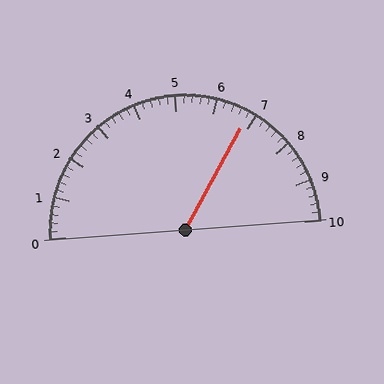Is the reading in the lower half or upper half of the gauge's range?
The reading is in the upper half of the range (0 to 10).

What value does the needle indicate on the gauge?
The needle indicates approximately 6.8.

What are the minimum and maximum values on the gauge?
The gauge ranges from 0 to 10.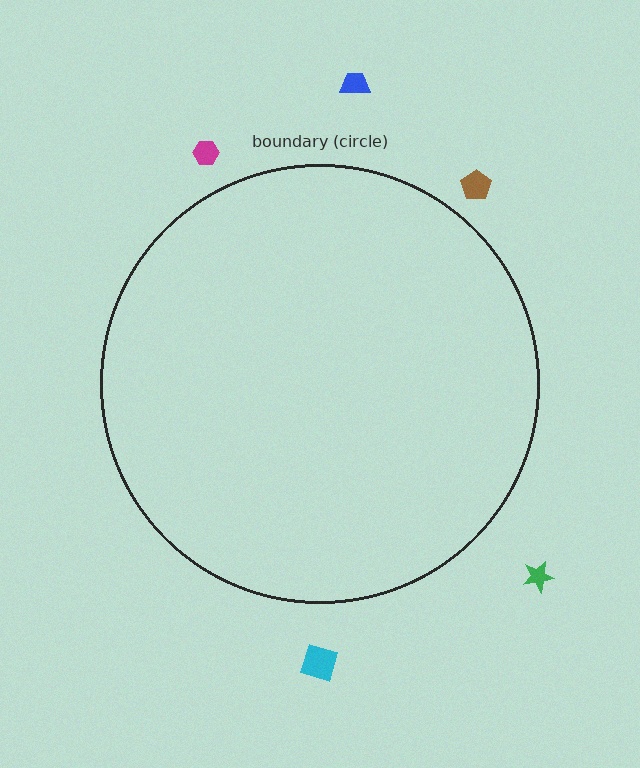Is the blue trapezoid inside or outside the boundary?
Outside.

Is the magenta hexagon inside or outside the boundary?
Outside.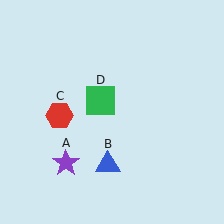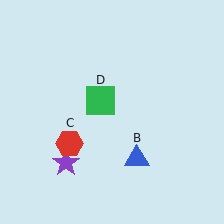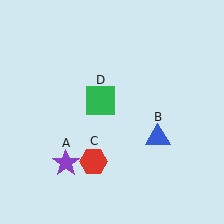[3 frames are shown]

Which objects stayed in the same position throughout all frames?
Purple star (object A) and green square (object D) remained stationary.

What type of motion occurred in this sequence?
The blue triangle (object B), red hexagon (object C) rotated counterclockwise around the center of the scene.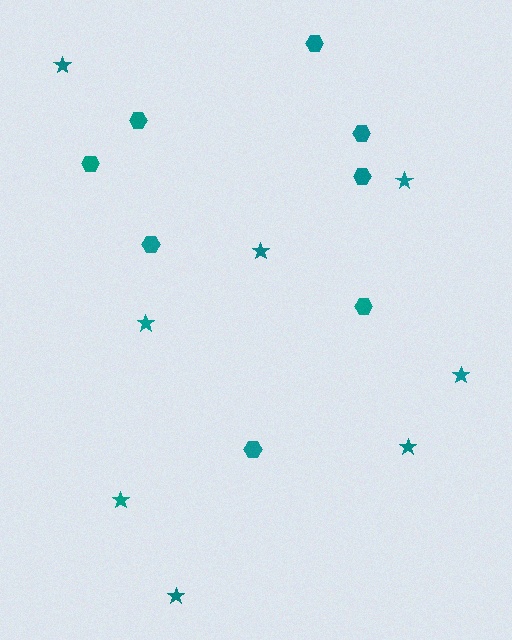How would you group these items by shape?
There are 2 groups: one group of hexagons (8) and one group of stars (8).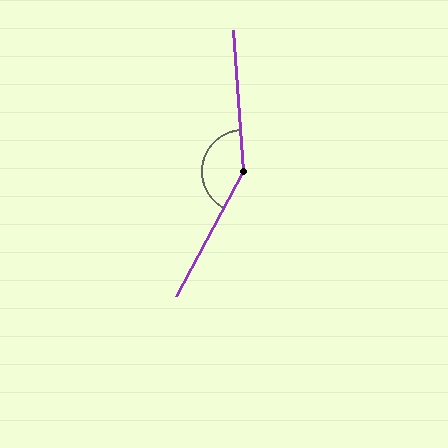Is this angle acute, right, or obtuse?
It is obtuse.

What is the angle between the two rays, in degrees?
Approximately 148 degrees.